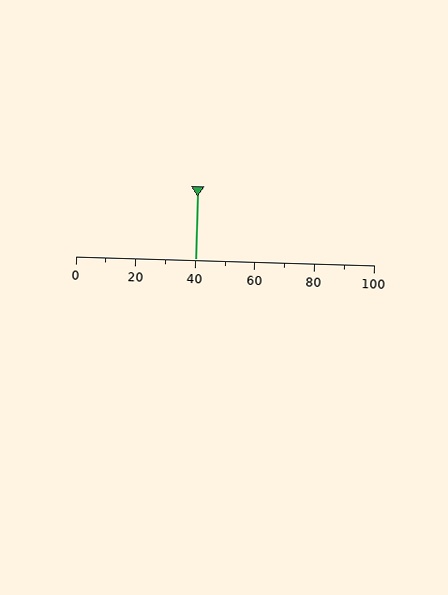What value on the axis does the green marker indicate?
The marker indicates approximately 40.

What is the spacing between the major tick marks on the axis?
The major ticks are spaced 20 apart.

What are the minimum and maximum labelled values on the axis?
The axis runs from 0 to 100.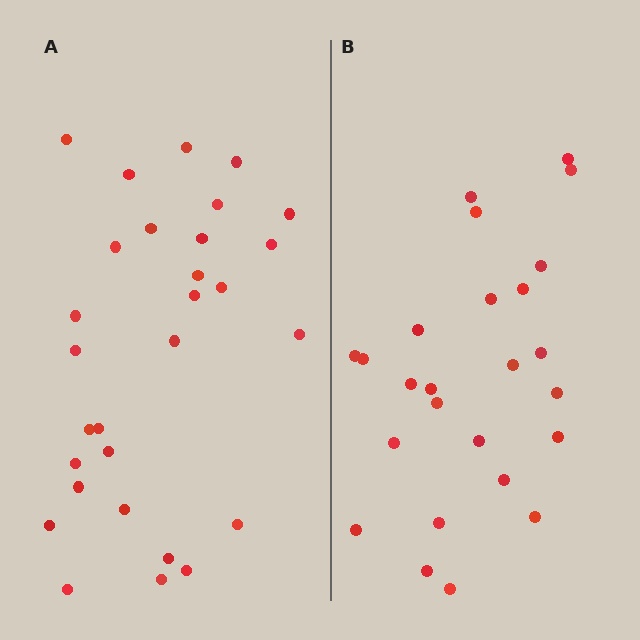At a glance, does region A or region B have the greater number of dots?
Region A (the left region) has more dots.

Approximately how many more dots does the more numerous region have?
Region A has about 4 more dots than region B.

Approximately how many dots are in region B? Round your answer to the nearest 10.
About 20 dots. (The exact count is 25, which rounds to 20.)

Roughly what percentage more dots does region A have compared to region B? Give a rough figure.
About 15% more.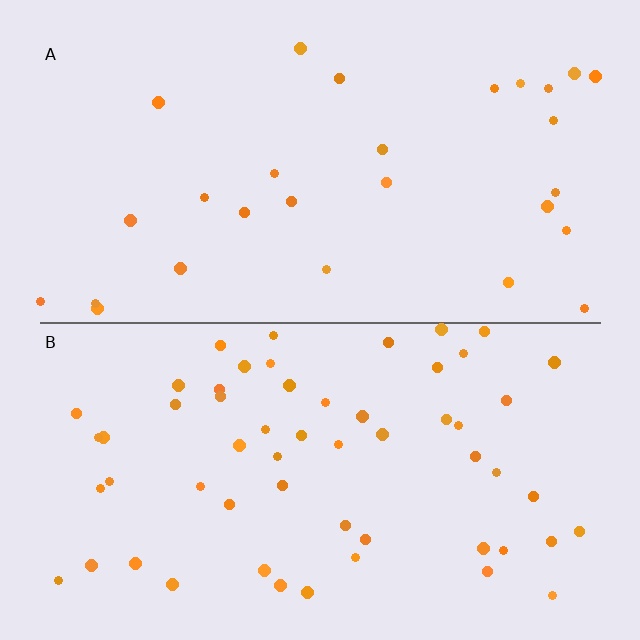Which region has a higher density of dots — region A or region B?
B (the bottom).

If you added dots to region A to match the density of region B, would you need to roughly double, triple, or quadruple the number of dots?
Approximately double.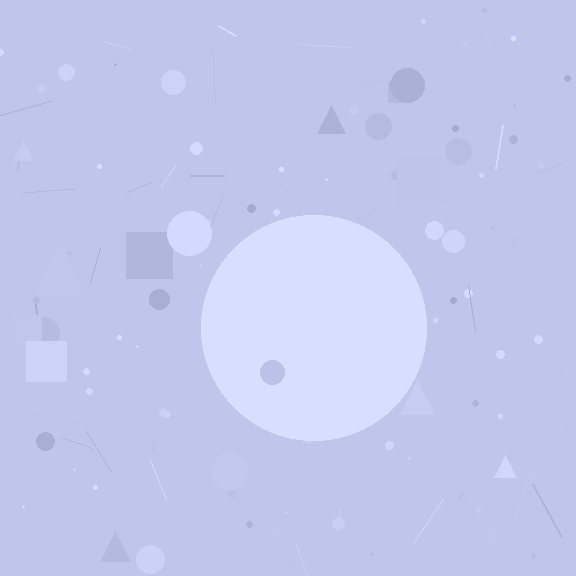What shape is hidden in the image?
A circle is hidden in the image.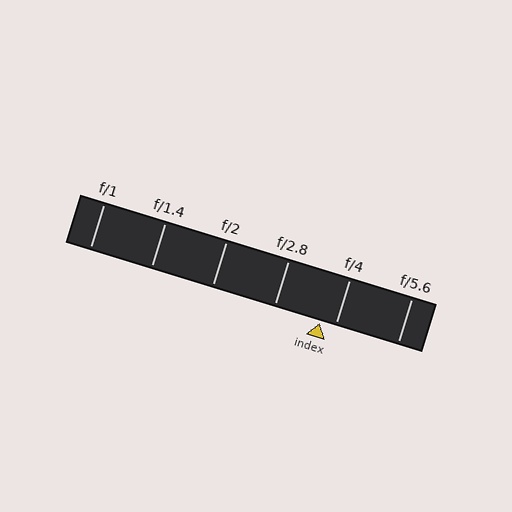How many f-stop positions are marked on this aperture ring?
There are 6 f-stop positions marked.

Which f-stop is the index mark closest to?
The index mark is closest to f/4.